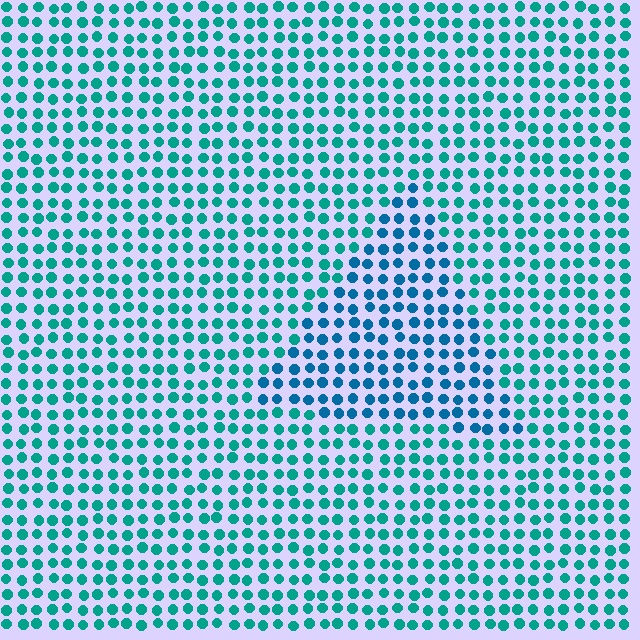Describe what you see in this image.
The image is filled with small teal elements in a uniform arrangement. A triangle-shaped region is visible where the elements are tinted to a slightly different hue, forming a subtle color boundary.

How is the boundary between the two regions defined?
The boundary is defined purely by a slight shift in hue (about 29 degrees). Spacing, size, and orientation are identical on both sides.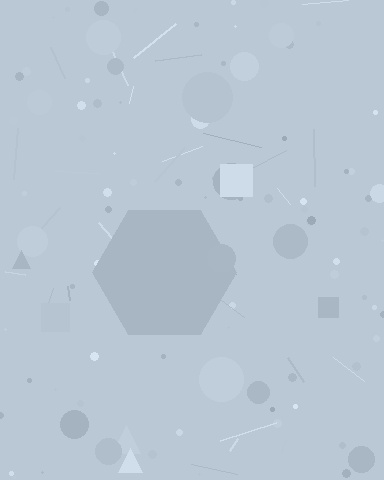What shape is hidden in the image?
A hexagon is hidden in the image.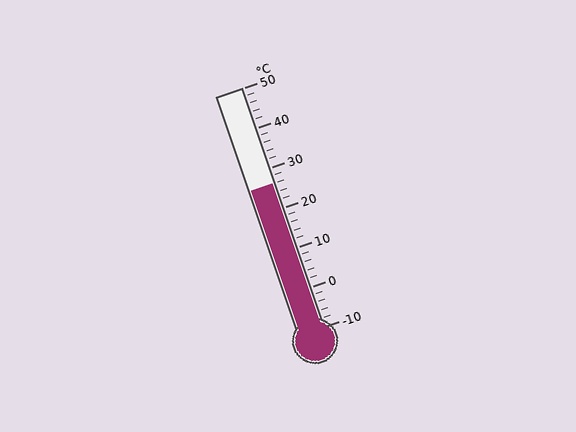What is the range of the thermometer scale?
The thermometer scale ranges from -10°C to 50°C.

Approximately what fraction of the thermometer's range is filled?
The thermometer is filled to approximately 60% of its range.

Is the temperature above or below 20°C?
The temperature is above 20°C.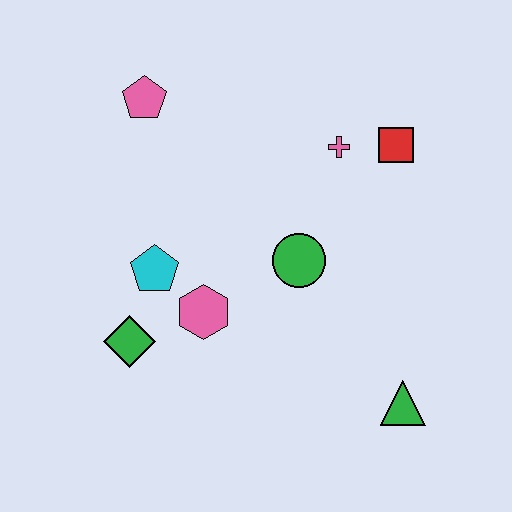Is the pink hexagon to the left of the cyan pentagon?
No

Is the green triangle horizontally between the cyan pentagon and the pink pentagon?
No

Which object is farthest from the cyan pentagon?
The green triangle is farthest from the cyan pentagon.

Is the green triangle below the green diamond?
Yes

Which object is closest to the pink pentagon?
The cyan pentagon is closest to the pink pentagon.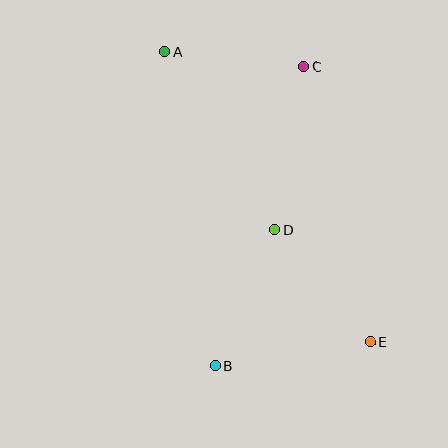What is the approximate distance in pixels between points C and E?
The distance between C and E is approximately 283 pixels.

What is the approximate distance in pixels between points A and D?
The distance between A and D is approximately 209 pixels.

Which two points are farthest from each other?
Points A and E are farthest from each other.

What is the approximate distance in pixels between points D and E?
The distance between D and E is approximately 148 pixels.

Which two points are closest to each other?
Points A and C are closest to each other.